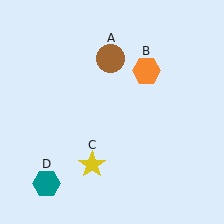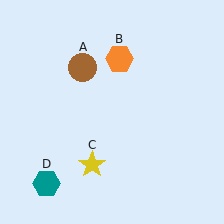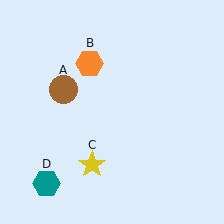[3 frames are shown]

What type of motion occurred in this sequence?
The brown circle (object A), orange hexagon (object B) rotated counterclockwise around the center of the scene.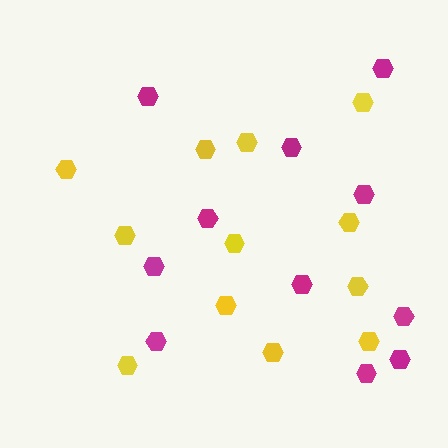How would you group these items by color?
There are 2 groups: one group of yellow hexagons (12) and one group of magenta hexagons (11).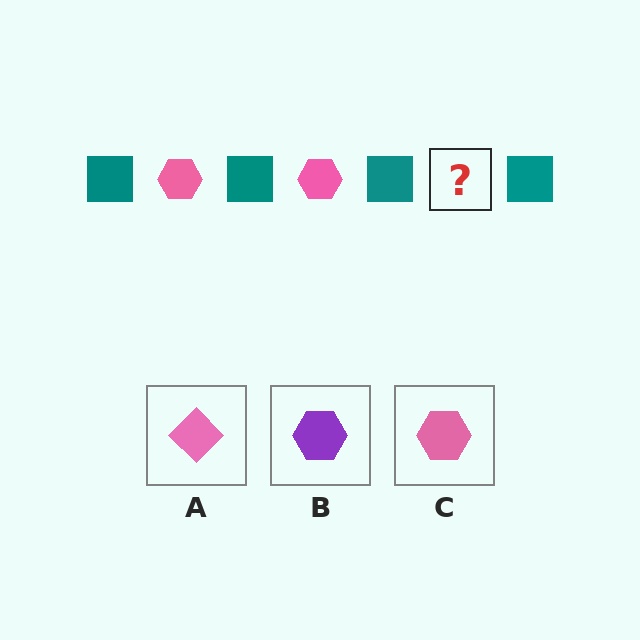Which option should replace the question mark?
Option C.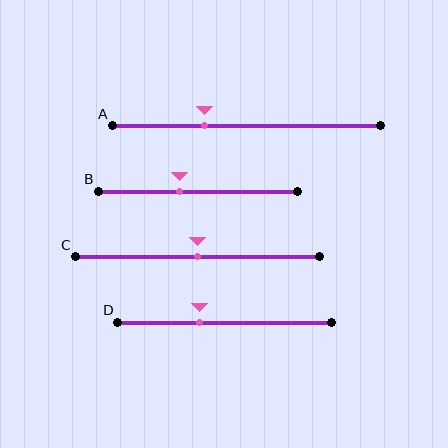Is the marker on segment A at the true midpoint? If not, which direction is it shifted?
No, the marker on segment A is shifted to the left by about 16% of the segment length.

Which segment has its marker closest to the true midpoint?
Segment C has its marker closest to the true midpoint.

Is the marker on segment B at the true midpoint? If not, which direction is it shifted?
No, the marker on segment B is shifted to the left by about 9% of the segment length.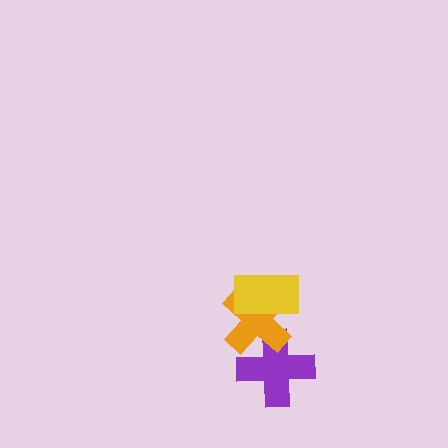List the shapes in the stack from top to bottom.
From top to bottom: the yellow rectangle, the orange cross, the purple cross.